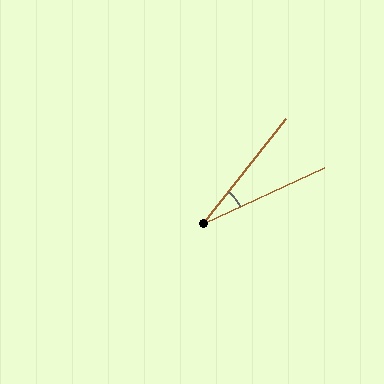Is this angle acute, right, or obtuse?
It is acute.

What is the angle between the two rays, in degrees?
Approximately 27 degrees.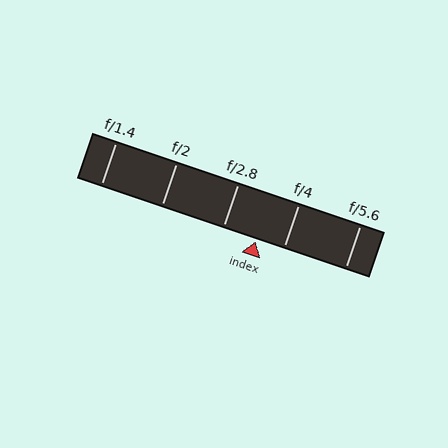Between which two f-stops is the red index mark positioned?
The index mark is between f/2.8 and f/4.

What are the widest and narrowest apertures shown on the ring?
The widest aperture shown is f/1.4 and the narrowest is f/5.6.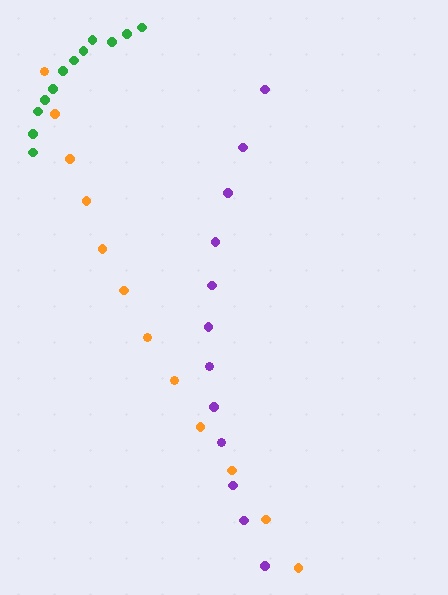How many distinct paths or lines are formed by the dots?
There are 3 distinct paths.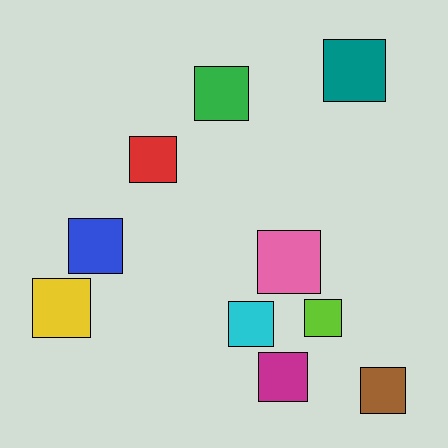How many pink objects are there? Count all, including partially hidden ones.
There is 1 pink object.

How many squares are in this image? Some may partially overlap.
There are 10 squares.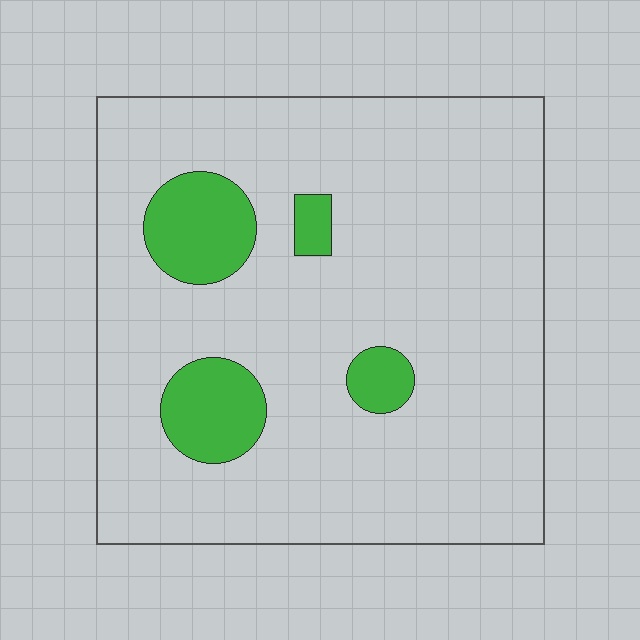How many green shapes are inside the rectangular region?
4.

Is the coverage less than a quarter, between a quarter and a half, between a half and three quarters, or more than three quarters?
Less than a quarter.